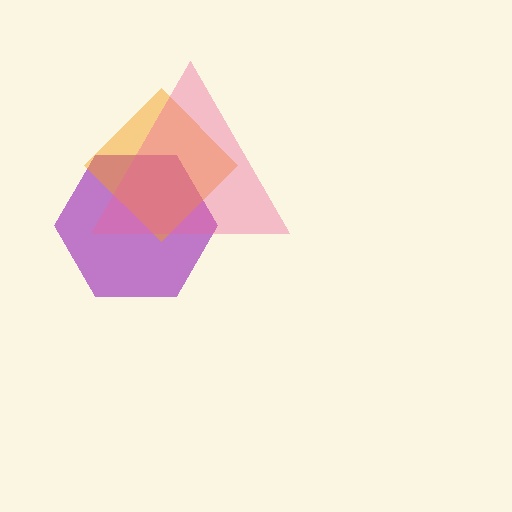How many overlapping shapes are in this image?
There are 3 overlapping shapes in the image.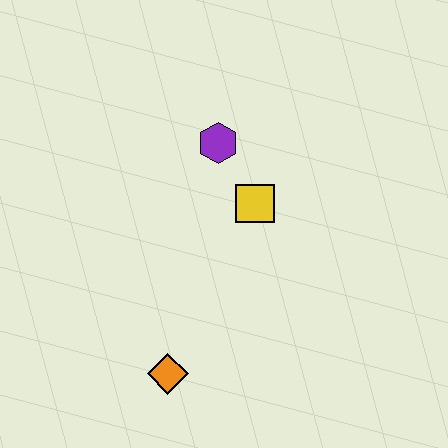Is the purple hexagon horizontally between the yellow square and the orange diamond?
Yes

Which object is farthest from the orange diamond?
The purple hexagon is farthest from the orange diamond.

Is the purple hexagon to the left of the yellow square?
Yes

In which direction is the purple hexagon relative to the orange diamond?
The purple hexagon is above the orange diamond.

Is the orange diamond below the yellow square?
Yes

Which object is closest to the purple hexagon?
The yellow square is closest to the purple hexagon.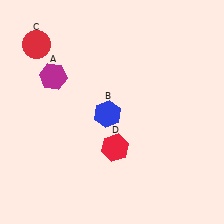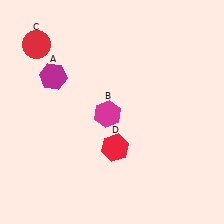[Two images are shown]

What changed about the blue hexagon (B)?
In Image 1, B is blue. In Image 2, it changed to magenta.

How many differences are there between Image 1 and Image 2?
There is 1 difference between the two images.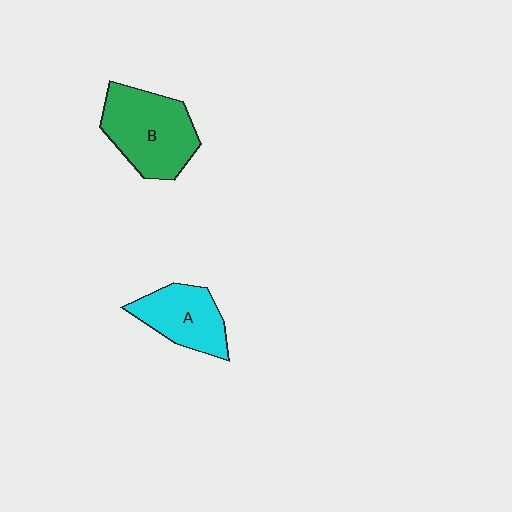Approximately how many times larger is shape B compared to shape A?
Approximately 1.4 times.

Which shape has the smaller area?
Shape A (cyan).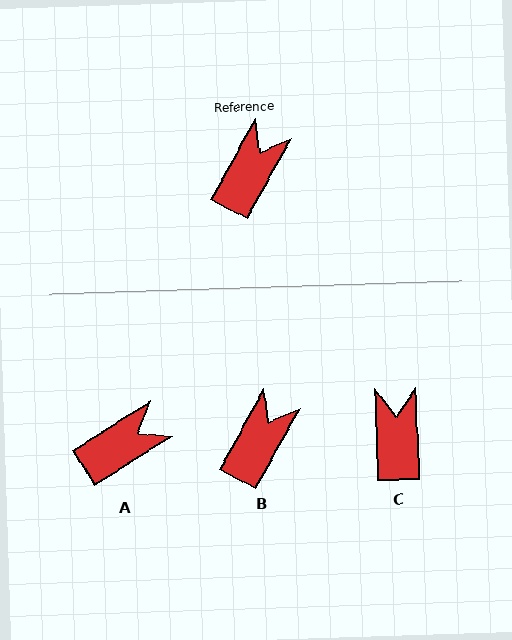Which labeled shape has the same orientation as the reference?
B.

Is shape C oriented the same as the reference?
No, it is off by about 30 degrees.